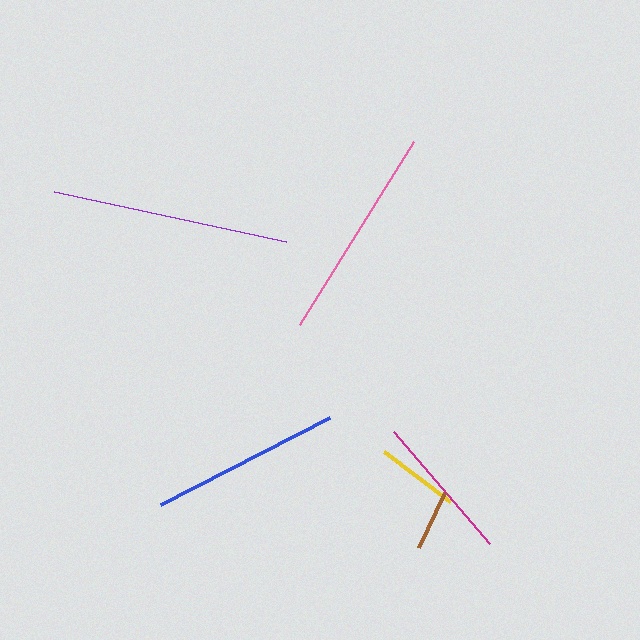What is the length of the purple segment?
The purple segment is approximately 237 pixels long.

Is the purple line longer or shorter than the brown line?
The purple line is longer than the brown line.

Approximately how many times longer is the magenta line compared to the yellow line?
The magenta line is approximately 1.8 times the length of the yellow line.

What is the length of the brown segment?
The brown segment is approximately 61 pixels long.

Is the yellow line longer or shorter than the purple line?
The purple line is longer than the yellow line.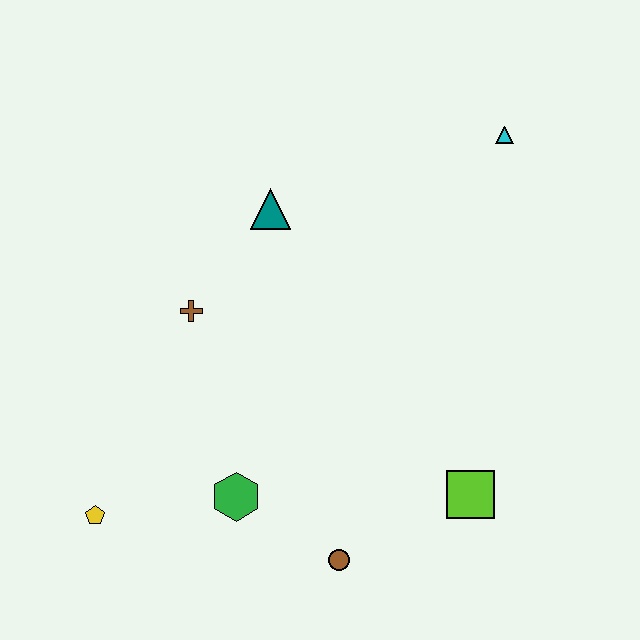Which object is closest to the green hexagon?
The brown circle is closest to the green hexagon.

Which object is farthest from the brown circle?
The cyan triangle is farthest from the brown circle.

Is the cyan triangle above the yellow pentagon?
Yes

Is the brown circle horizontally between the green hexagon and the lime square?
Yes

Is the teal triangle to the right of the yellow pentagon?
Yes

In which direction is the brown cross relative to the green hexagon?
The brown cross is above the green hexagon.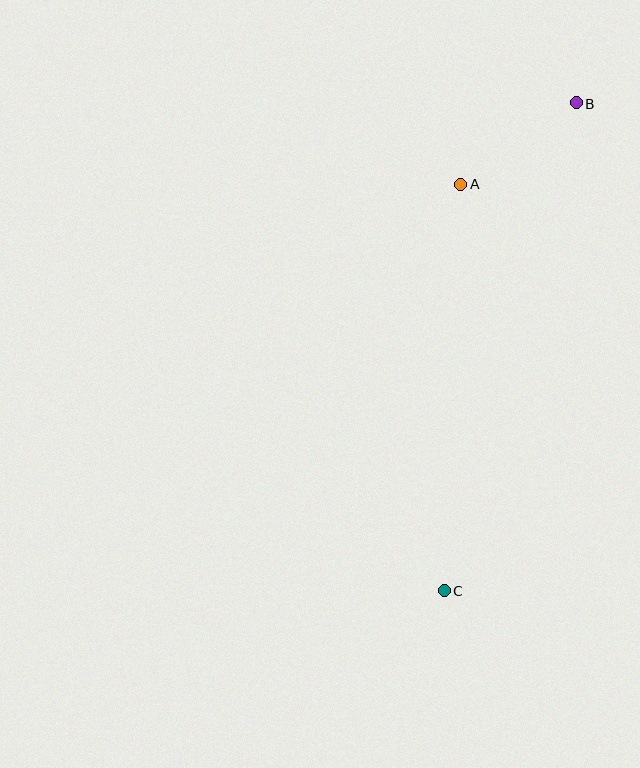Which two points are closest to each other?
Points A and B are closest to each other.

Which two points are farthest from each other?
Points B and C are farthest from each other.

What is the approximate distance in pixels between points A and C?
The distance between A and C is approximately 407 pixels.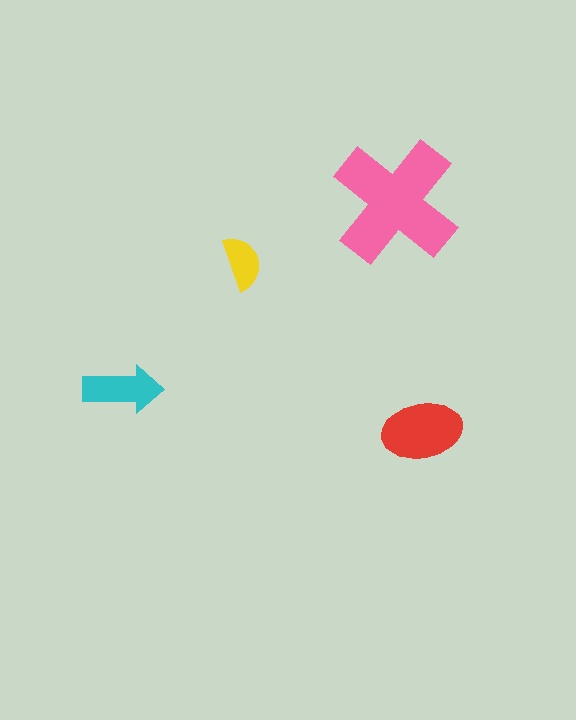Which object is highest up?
The pink cross is topmost.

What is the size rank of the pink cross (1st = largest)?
1st.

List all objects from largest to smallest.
The pink cross, the red ellipse, the cyan arrow, the yellow semicircle.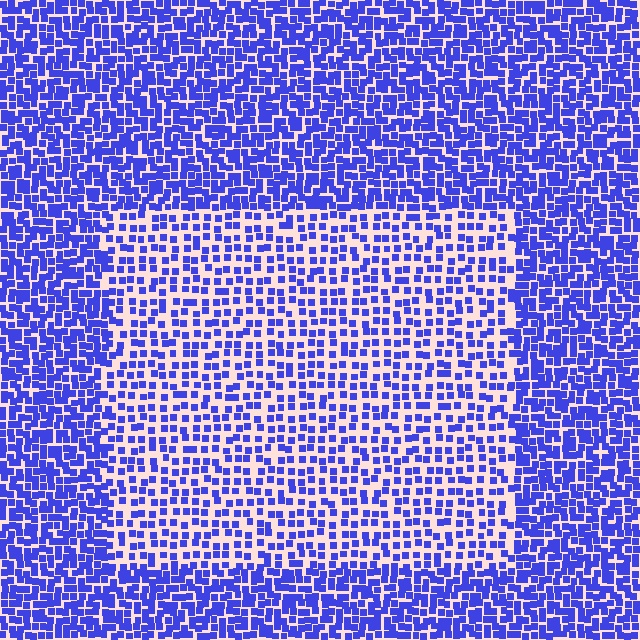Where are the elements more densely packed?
The elements are more densely packed outside the rectangle boundary.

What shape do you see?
I see a rectangle.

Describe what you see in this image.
The image contains small blue elements arranged at two different densities. A rectangle-shaped region is visible where the elements are less densely packed than the surrounding area.